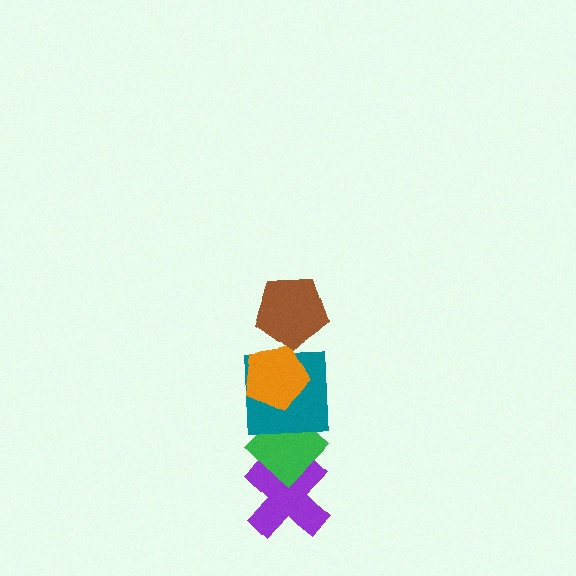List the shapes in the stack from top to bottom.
From top to bottom: the brown pentagon, the orange pentagon, the teal square, the green diamond, the purple cross.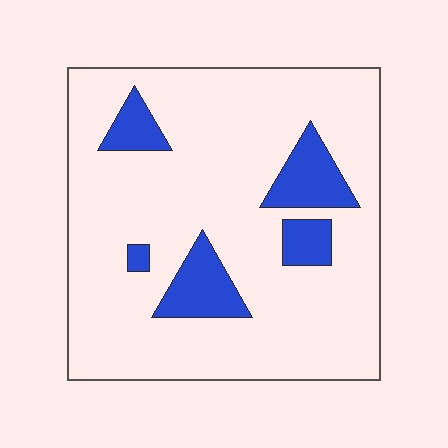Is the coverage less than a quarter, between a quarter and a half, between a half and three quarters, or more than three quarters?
Less than a quarter.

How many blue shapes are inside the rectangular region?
5.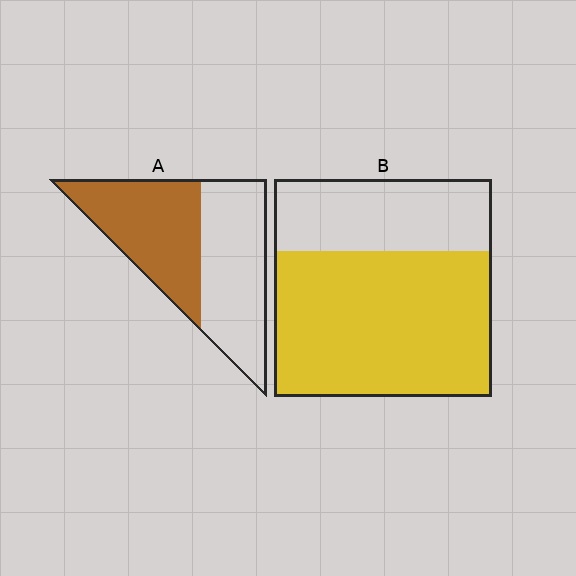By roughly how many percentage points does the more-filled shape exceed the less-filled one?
By roughly 20 percentage points (B over A).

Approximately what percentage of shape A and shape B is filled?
A is approximately 50% and B is approximately 65%.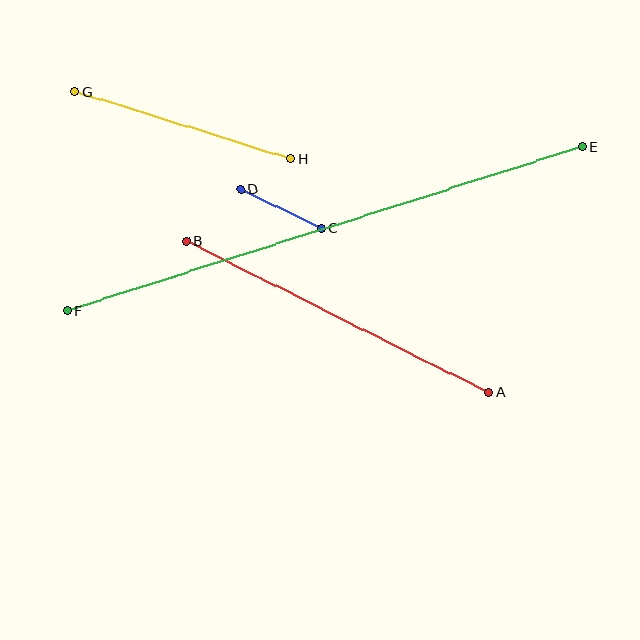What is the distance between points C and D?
The distance is approximately 89 pixels.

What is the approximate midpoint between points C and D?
The midpoint is at approximately (281, 209) pixels.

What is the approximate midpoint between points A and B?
The midpoint is at approximately (337, 317) pixels.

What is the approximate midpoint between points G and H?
The midpoint is at approximately (183, 125) pixels.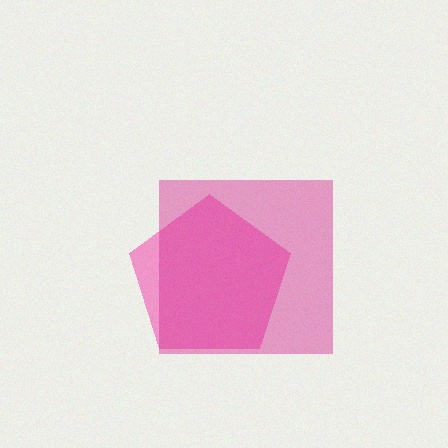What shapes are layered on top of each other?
The layered shapes are: a pink pentagon, a magenta square.